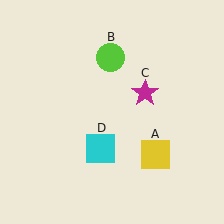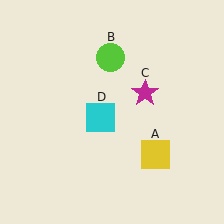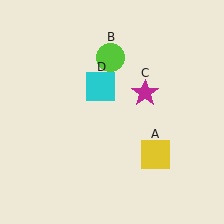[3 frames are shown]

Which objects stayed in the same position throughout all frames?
Yellow square (object A) and lime circle (object B) and magenta star (object C) remained stationary.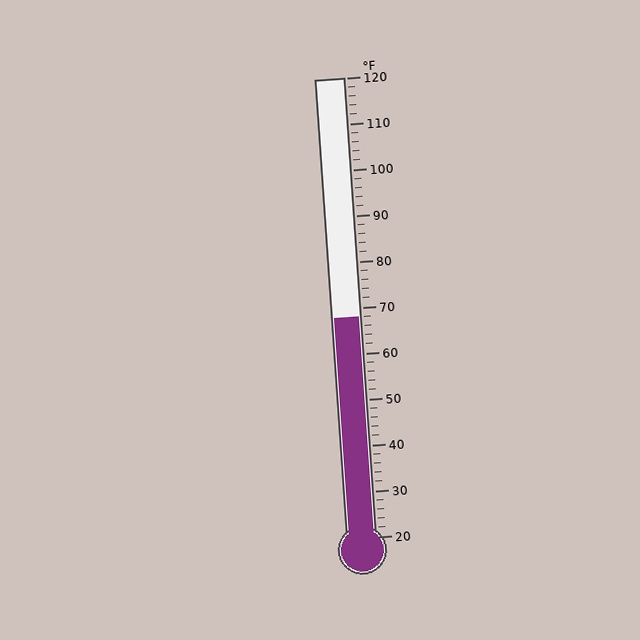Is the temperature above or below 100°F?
The temperature is below 100°F.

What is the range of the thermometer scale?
The thermometer scale ranges from 20°F to 120°F.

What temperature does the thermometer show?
The thermometer shows approximately 68°F.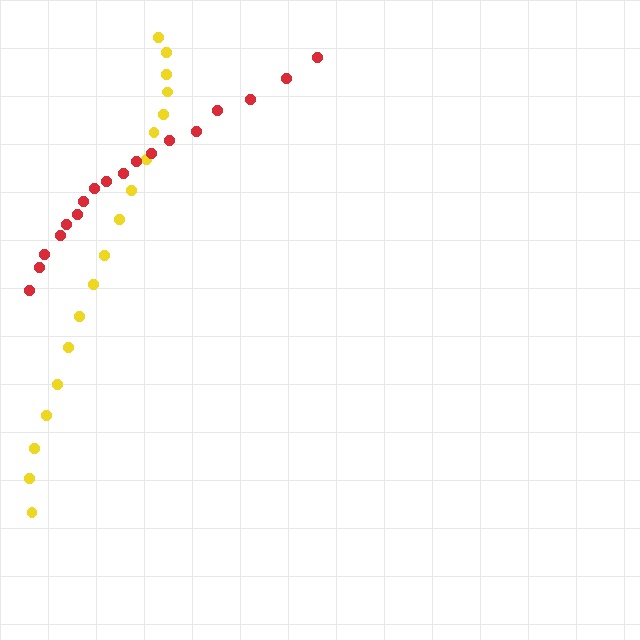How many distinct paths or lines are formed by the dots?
There are 2 distinct paths.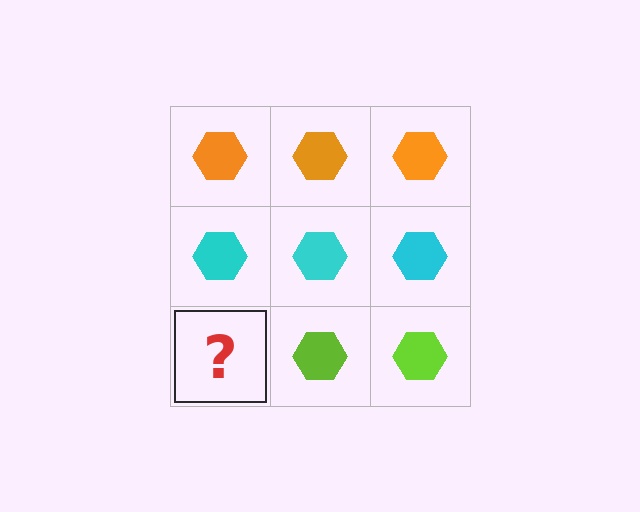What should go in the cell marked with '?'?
The missing cell should contain a lime hexagon.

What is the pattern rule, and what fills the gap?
The rule is that each row has a consistent color. The gap should be filled with a lime hexagon.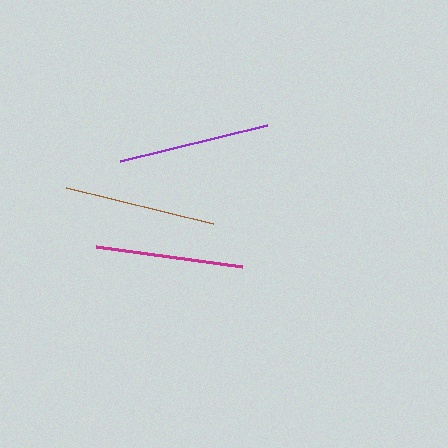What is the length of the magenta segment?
The magenta segment is approximately 148 pixels long.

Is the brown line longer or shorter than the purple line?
The brown line is longer than the purple line.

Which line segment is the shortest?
The magenta line is the shortest at approximately 148 pixels.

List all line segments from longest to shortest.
From longest to shortest: brown, purple, magenta.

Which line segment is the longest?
The brown line is the longest at approximately 152 pixels.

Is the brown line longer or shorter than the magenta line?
The brown line is longer than the magenta line.